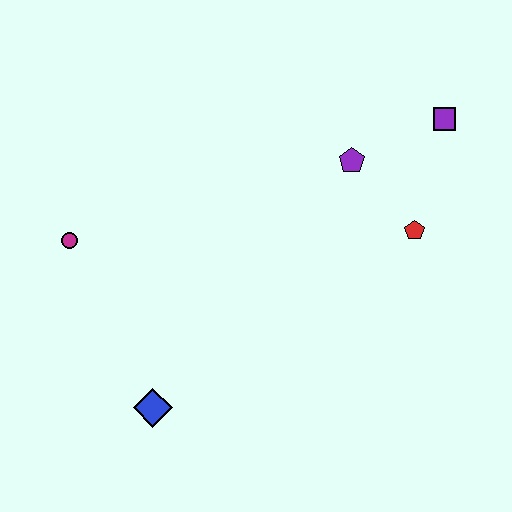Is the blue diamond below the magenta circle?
Yes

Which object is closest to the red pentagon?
The purple pentagon is closest to the red pentagon.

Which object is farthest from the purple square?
The blue diamond is farthest from the purple square.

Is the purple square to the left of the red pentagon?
No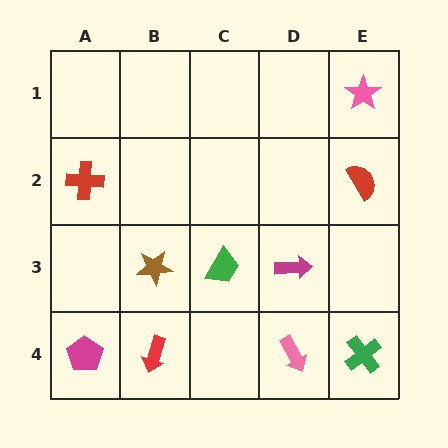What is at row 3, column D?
A magenta arrow.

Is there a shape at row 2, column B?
No, that cell is empty.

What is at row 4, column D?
A pink arrow.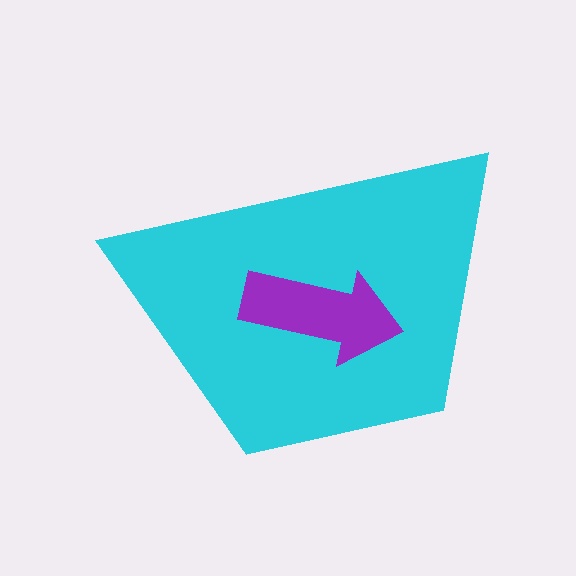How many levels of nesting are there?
2.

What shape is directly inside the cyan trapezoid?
The purple arrow.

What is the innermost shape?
The purple arrow.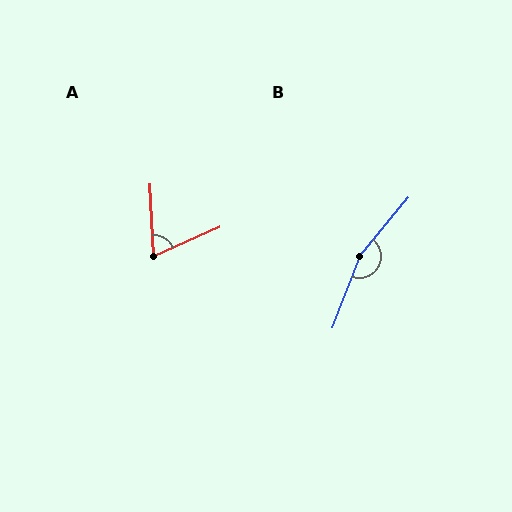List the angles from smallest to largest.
A (70°), B (161°).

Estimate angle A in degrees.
Approximately 70 degrees.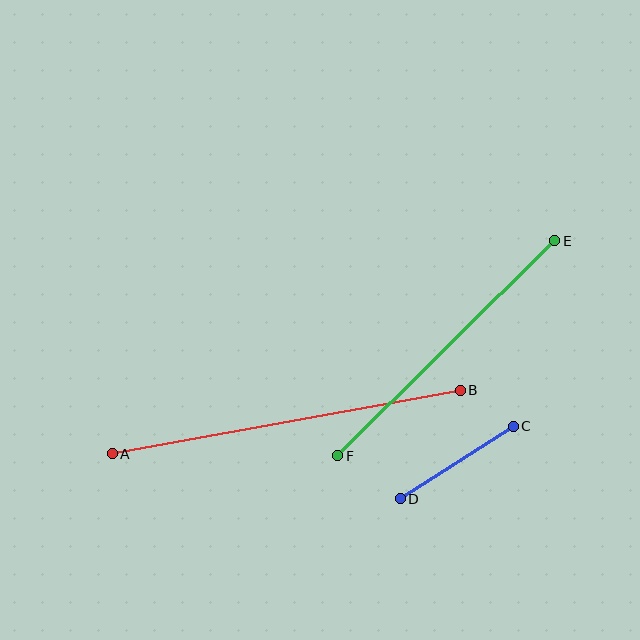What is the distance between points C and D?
The distance is approximately 135 pixels.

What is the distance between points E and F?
The distance is approximately 305 pixels.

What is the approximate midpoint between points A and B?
The midpoint is at approximately (286, 422) pixels.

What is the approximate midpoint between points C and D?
The midpoint is at approximately (457, 463) pixels.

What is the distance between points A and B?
The distance is approximately 354 pixels.